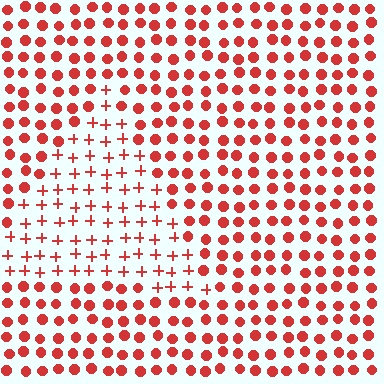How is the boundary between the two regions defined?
The boundary is defined by a change in element shape: plus signs inside vs. circles outside. All elements share the same color and spacing.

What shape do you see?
I see a triangle.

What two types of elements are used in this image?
The image uses plus signs inside the triangle region and circles outside it.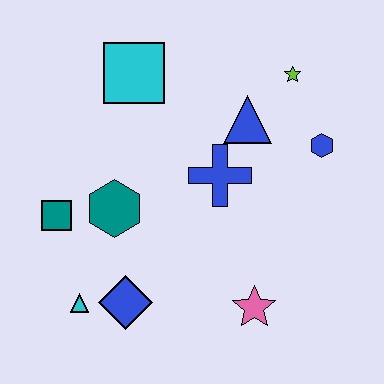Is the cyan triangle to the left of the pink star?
Yes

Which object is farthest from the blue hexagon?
The cyan triangle is farthest from the blue hexagon.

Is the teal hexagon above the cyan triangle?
Yes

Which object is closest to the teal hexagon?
The teal square is closest to the teal hexagon.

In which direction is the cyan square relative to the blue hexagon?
The cyan square is to the left of the blue hexagon.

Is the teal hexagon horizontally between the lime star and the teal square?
Yes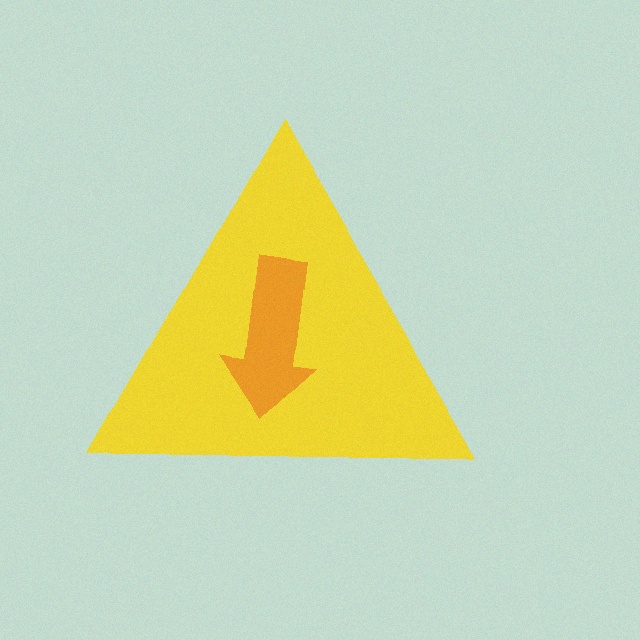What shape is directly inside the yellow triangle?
The orange arrow.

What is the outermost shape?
The yellow triangle.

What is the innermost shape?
The orange arrow.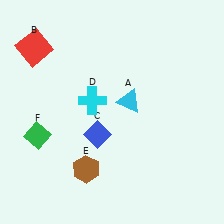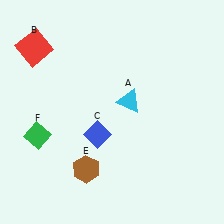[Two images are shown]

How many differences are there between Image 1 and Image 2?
There is 1 difference between the two images.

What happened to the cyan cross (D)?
The cyan cross (D) was removed in Image 2. It was in the top-left area of Image 1.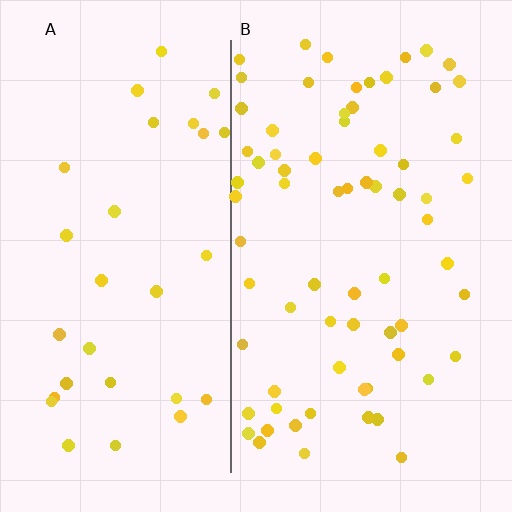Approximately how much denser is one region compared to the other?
Approximately 2.2× — region B over region A.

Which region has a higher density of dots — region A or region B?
B (the right).